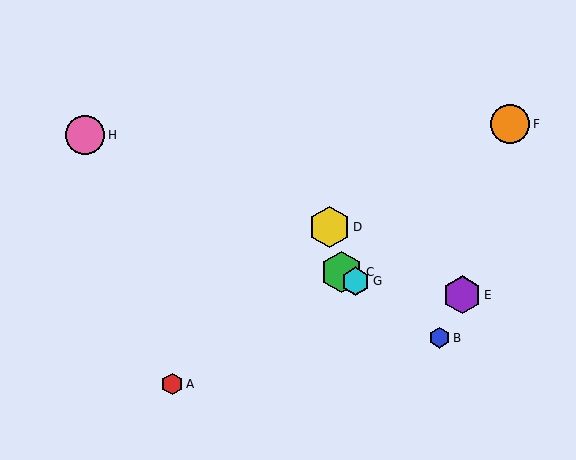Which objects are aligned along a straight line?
Objects B, C, G are aligned along a straight line.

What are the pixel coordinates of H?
Object H is at (85, 135).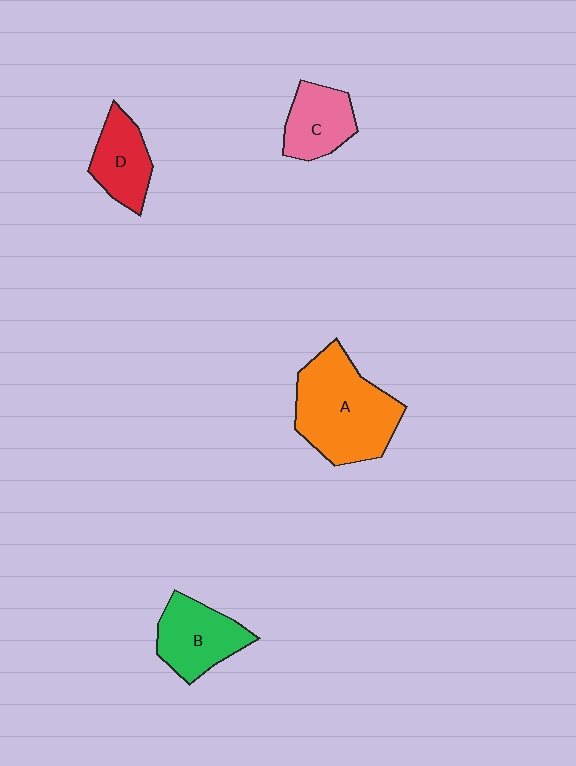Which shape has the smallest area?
Shape D (red).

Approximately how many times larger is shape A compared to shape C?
Approximately 2.0 times.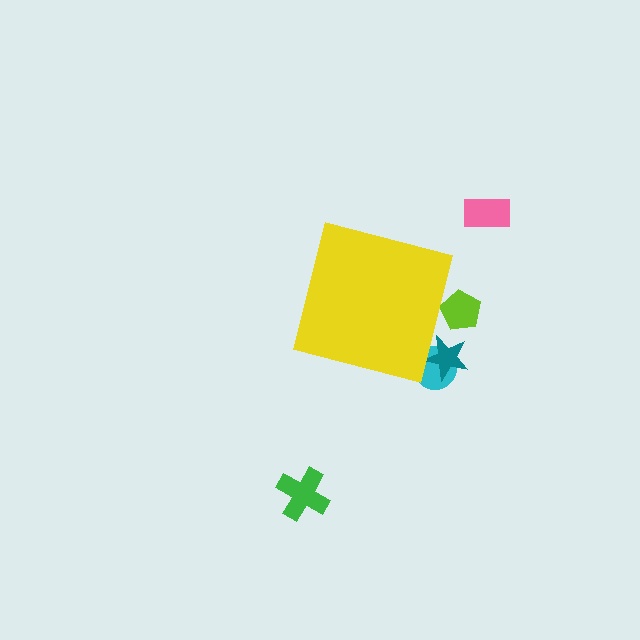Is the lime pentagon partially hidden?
Yes, the lime pentagon is partially hidden behind the yellow square.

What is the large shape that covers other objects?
A yellow square.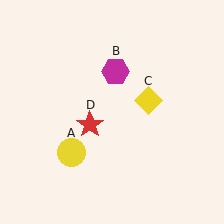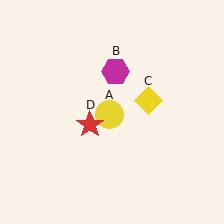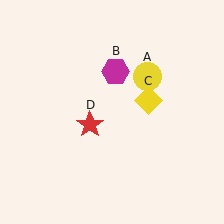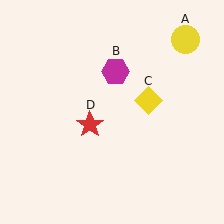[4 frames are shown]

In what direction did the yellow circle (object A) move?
The yellow circle (object A) moved up and to the right.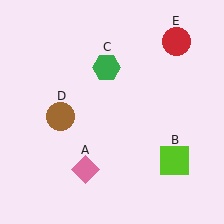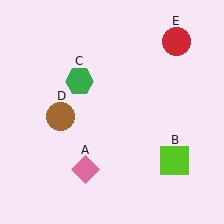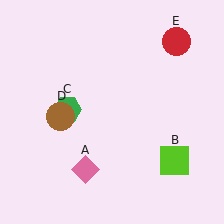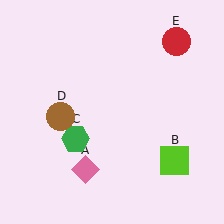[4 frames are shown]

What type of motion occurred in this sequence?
The green hexagon (object C) rotated counterclockwise around the center of the scene.